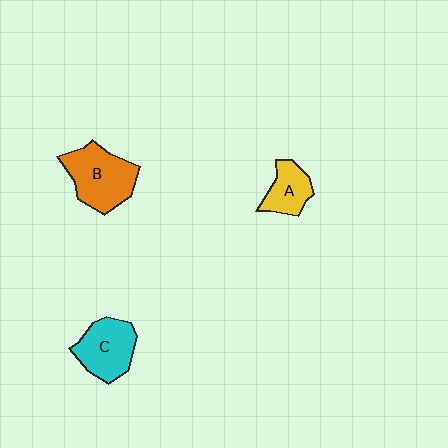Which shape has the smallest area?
Shape A (yellow).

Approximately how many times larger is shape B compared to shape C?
Approximately 1.2 times.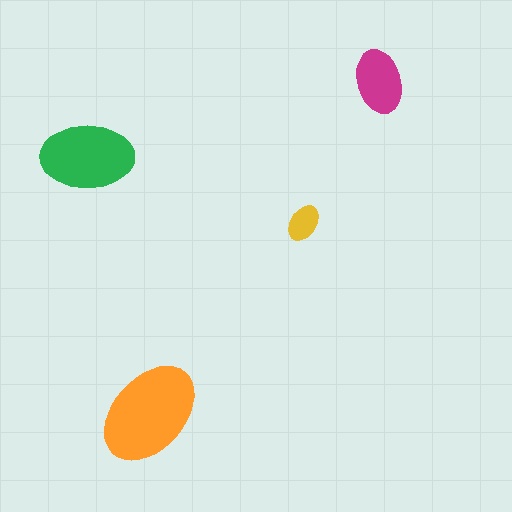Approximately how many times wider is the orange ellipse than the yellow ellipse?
About 3 times wider.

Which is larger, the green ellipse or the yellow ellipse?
The green one.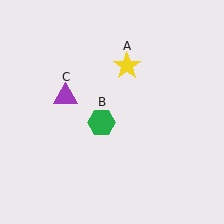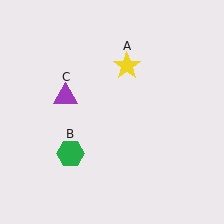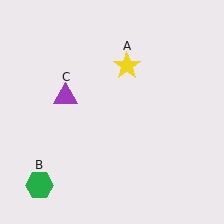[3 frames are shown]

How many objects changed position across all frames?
1 object changed position: green hexagon (object B).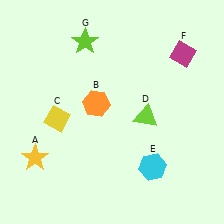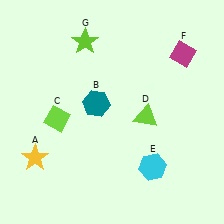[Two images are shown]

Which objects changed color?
B changed from orange to teal. C changed from yellow to lime.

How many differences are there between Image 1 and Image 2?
There are 2 differences between the two images.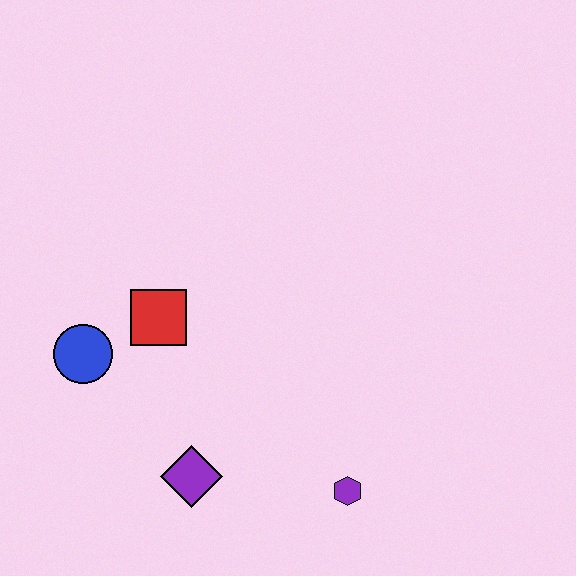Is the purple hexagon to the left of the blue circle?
No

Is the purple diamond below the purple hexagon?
No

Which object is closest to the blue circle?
The red square is closest to the blue circle.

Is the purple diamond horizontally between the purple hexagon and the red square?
Yes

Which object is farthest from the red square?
The purple hexagon is farthest from the red square.